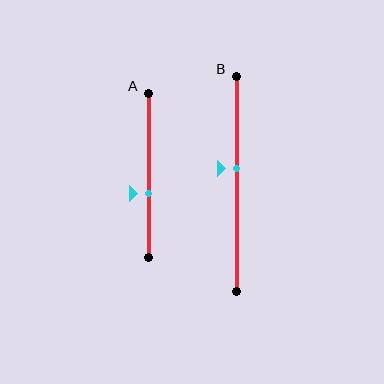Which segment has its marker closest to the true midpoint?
Segment B has its marker closest to the true midpoint.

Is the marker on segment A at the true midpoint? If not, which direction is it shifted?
No, the marker on segment A is shifted downward by about 11% of the segment length.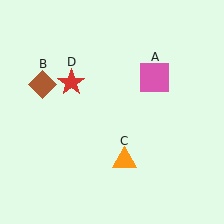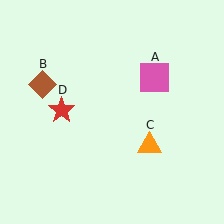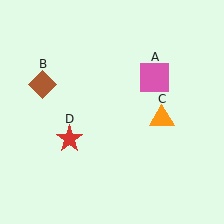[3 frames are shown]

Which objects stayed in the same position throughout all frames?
Pink square (object A) and brown diamond (object B) remained stationary.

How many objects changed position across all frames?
2 objects changed position: orange triangle (object C), red star (object D).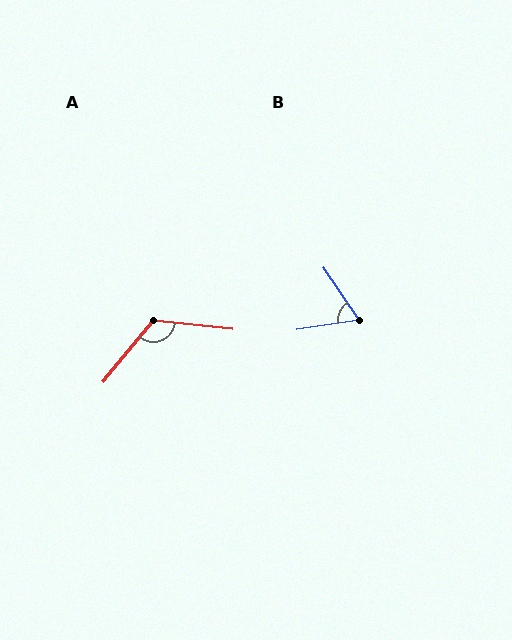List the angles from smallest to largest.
B (65°), A (123°).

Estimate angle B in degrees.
Approximately 65 degrees.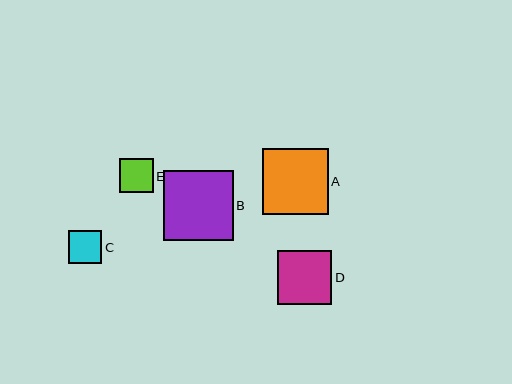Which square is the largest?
Square B is the largest with a size of approximately 70 pixels.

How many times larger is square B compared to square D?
Square B is approximately 1.3 times the size of square D.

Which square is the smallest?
Square C is the smallest with a size of approximately 33 pixels.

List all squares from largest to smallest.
From largest to smallest: B, A, D, E, C.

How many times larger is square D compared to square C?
Square D is approximately 1.6 times the size of square C.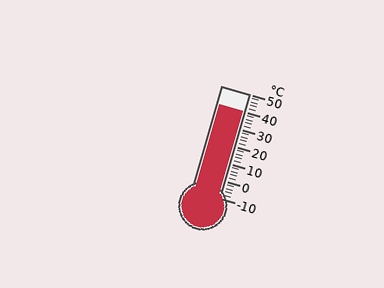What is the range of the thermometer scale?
The thermometer scale ranges from -10°C to 50°C.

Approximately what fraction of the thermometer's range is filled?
The thermometer is filled to approximately 85% of its range.